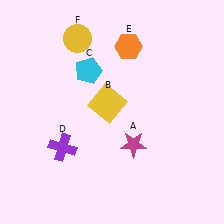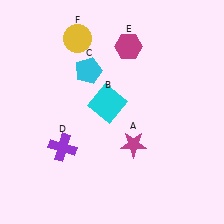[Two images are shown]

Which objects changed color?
B changed from yellow to cyan. E changed from orange to magenta.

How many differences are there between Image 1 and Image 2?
There are 2 differences between the two images.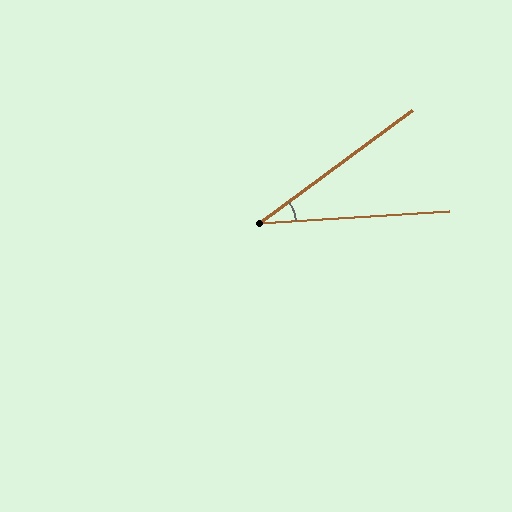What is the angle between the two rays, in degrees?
Approximately 33 degrees.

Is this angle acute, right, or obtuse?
It is acute.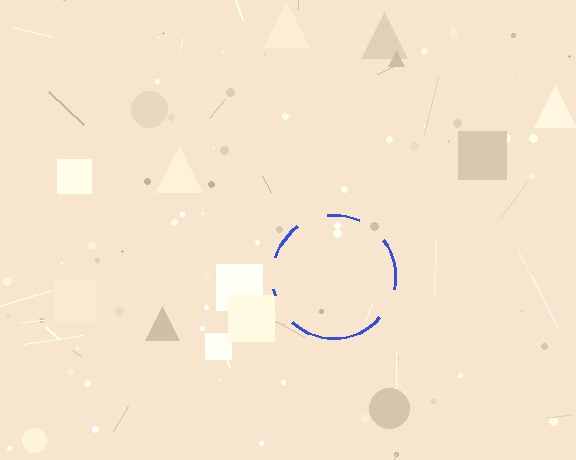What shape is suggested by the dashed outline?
The dashed outline suggests a circle.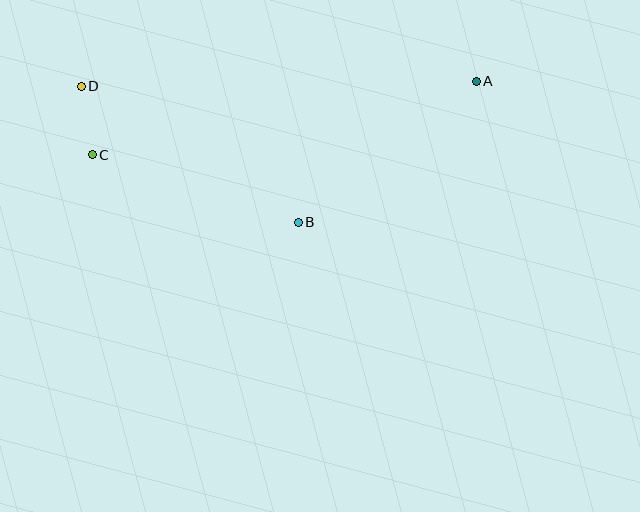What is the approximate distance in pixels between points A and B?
The distance between A and B is approximately 227 pixels.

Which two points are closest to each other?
Points C and D are closest to each other.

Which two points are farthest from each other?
Points A and D are farthest from each other.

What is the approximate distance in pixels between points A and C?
The distance between A and C is approximately 391 pixels.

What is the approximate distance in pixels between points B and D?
The distance between B and D is approximately 256 pixels.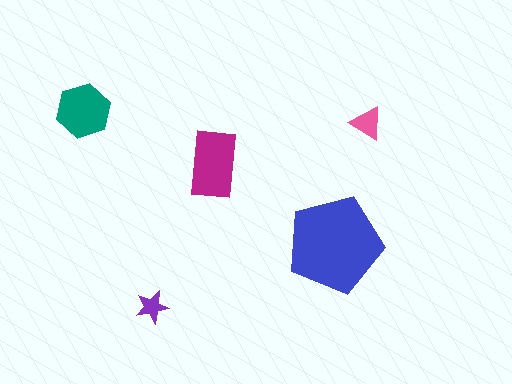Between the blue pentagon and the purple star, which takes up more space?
The blue pentagon.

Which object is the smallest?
The purple star.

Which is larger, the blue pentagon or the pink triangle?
The blue pentagon.